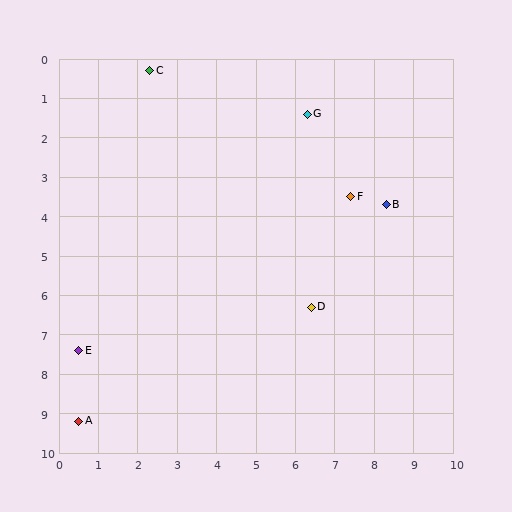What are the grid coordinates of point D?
Point D is at approximately (6.4, 6.3).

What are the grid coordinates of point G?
Point G is at approximately (6.3, 1.4).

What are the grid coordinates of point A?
Point A is at approximately (0.5, 9.2).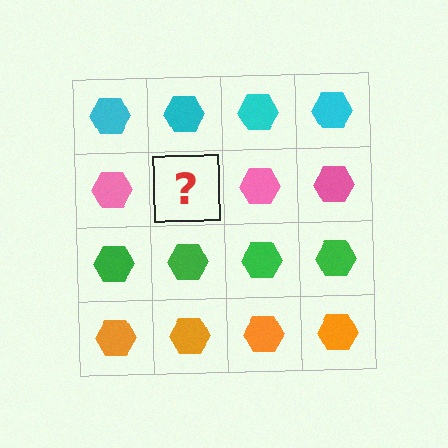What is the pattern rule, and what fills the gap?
The rule is that each row has a consistent color. The gap should be filled with a pink hexagon.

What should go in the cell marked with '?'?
The missing cell should contain a pink hexagon.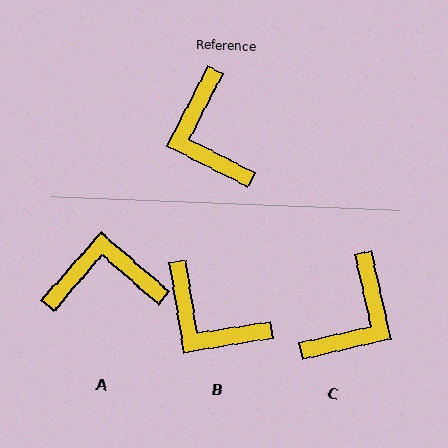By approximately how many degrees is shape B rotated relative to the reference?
Approximately 36 degrees counter-clockwise.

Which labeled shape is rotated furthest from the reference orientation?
C, about 130 degrees away.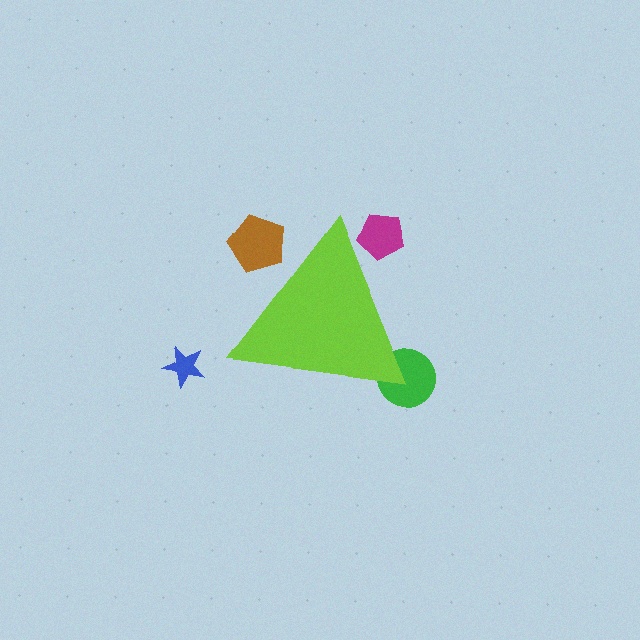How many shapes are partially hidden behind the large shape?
3 shapes are partially hidden.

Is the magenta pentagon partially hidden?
Yes, the magenta pentagon is partially hidden behind the lime triangle.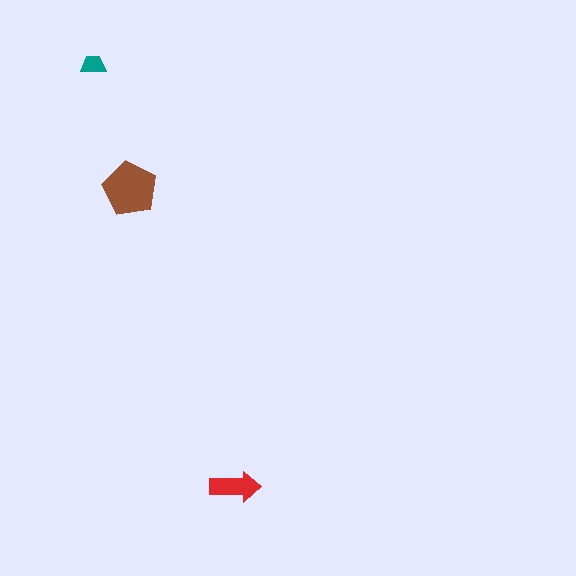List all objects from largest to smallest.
The brown pentagon, the red arrow, the teal trapezoid.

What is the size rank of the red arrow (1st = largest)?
2nd.